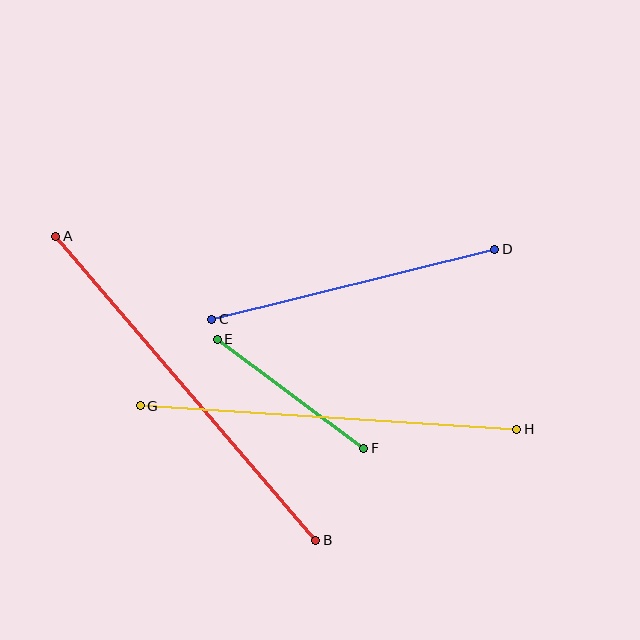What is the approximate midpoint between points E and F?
The midpoint is at approximately (290, 394) pixels.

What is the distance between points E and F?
The distance is approximately 183 pixels.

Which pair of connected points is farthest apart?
Points A and B are farthest apart.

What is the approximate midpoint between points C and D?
The midpoint is at approximately (353, 284) pixels.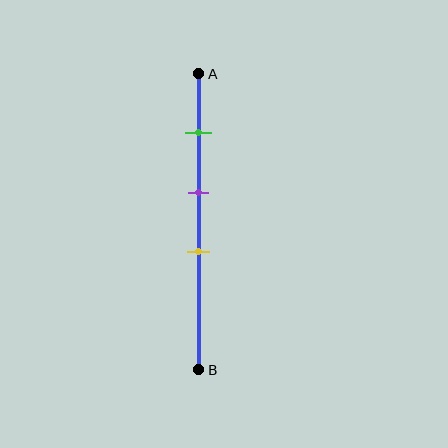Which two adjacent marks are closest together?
The purple and yellow marks are the closest adjacent pair.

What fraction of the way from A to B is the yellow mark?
The yellow mark is approximately 60% (0.6) of the way from A to B.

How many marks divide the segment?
There are 3 marks dividing the segment.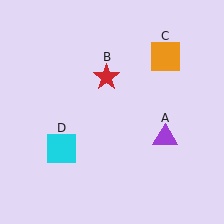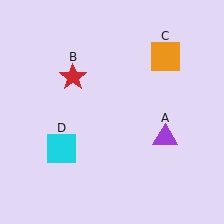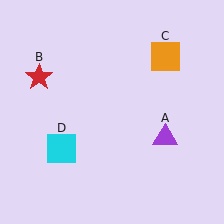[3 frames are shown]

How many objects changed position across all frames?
1 object changed position: red star (object B).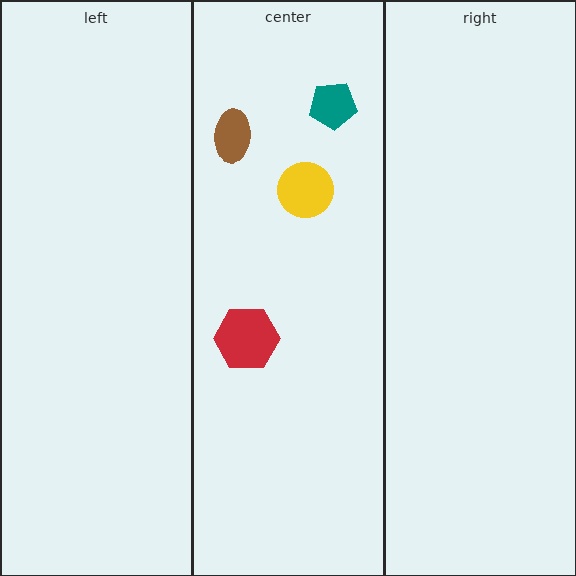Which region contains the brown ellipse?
The center region.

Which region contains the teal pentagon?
The center region.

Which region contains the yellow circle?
The center region.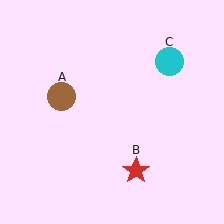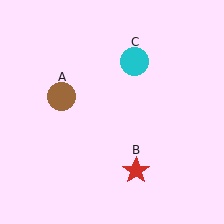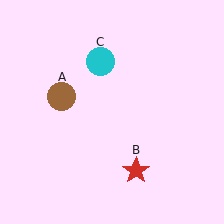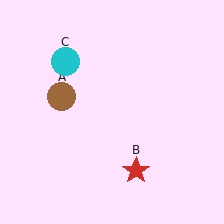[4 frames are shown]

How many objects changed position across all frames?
1 object changed position: cyan circle (object C).